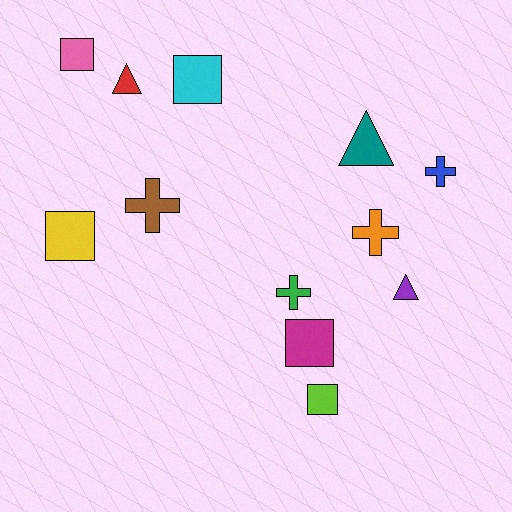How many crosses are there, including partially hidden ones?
There are 4 crosses.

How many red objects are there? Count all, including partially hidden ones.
There is 1 red object.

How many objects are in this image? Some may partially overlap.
There are 12 objects.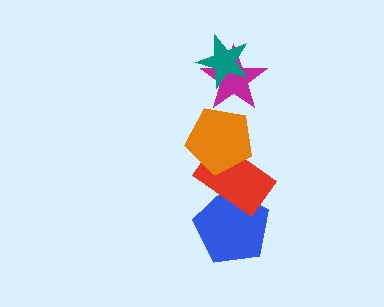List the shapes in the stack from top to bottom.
From top to bottom: the teal star, the magenta star, the orange pentagon, the red rectangle, the blue pentagon.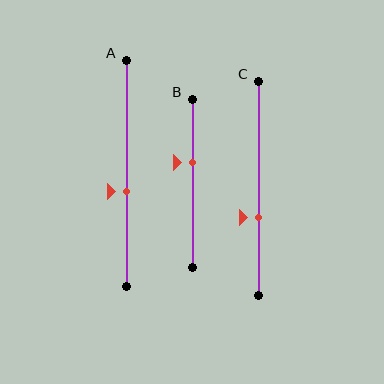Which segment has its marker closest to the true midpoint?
Segment A has its marker closest to the true midpoint.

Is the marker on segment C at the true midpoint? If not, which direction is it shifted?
No, the marker on segment C is shifted downward by about 13% of the segment length.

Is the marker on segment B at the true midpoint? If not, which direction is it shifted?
No, the marker on segment B is shifted upward by about 12% of the segment length.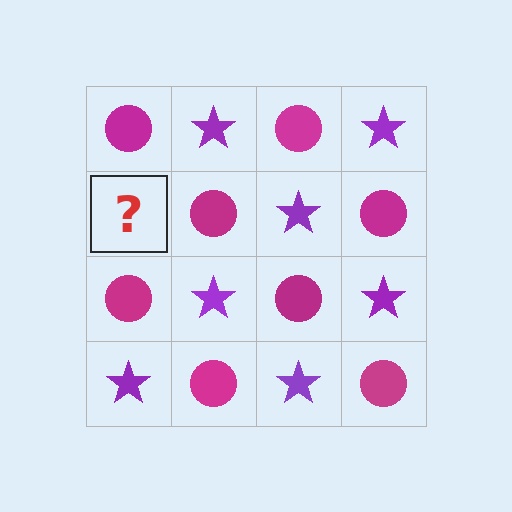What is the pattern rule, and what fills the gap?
The rule is that it alternates magenta circle and purple star in a checkerboard pattern. The gap should be filled with a purple star.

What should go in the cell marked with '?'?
The missing cell should contain a purple star.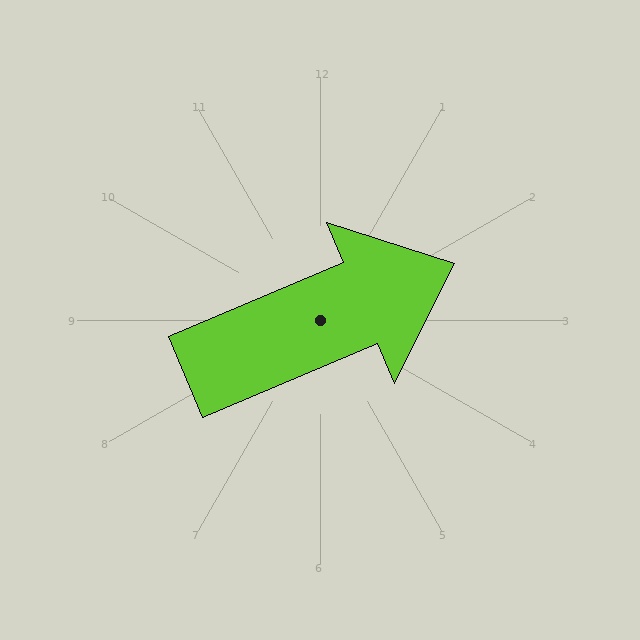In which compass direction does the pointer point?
Northeast.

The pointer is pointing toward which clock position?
Roughly 2 o'clock.